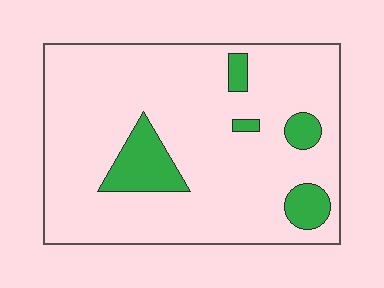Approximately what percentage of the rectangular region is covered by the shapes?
Approximately 15%.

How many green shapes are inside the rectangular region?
5.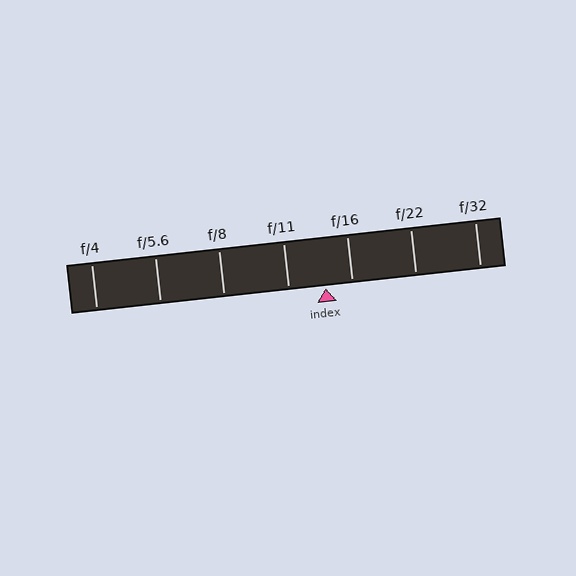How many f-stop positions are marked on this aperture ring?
There are 7 f-stop positions marked.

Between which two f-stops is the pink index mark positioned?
The index mark is between f/11 and f/16.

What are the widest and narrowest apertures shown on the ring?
The widest aperture shown is f/4 and the narrowest is f/32.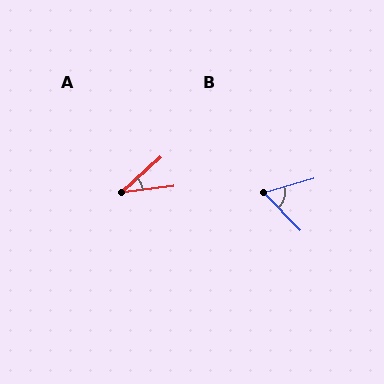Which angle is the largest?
B, at approximately 61 degrees.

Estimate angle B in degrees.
Approximately 61 degrees.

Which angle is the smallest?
A, at approximately 35 degrees.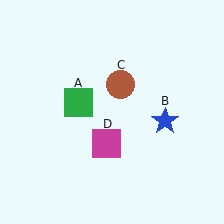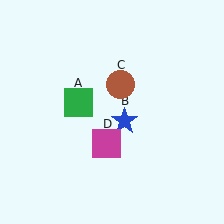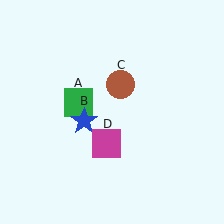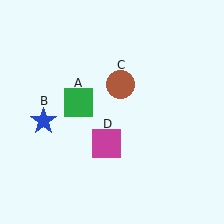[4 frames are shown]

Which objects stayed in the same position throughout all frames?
Green square (object A) and brown circle (object C) and magenta square (object D) remained stationary.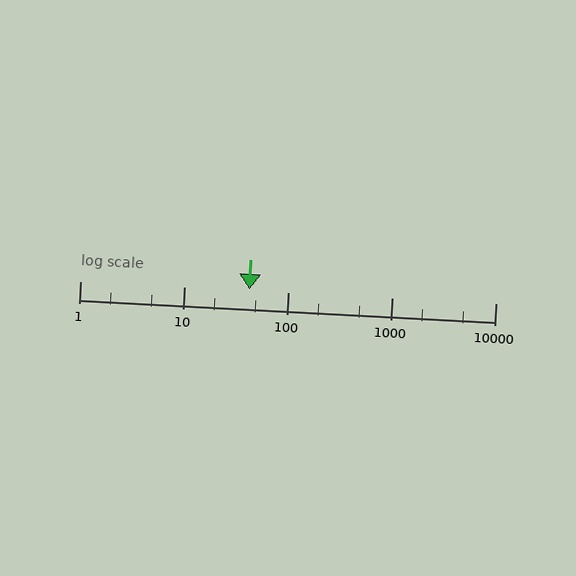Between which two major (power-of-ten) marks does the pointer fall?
The pointer is between 10 and 100.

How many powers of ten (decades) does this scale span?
The scale spans 4 decades, from 1 to 10000.